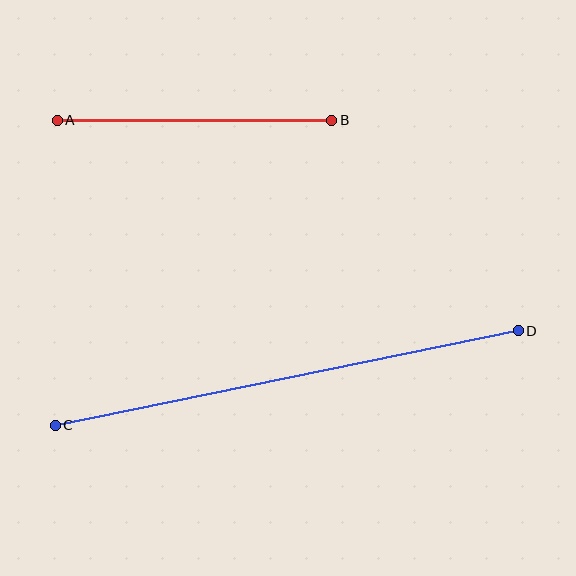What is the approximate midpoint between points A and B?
The midpoint is at approximately (195, 120) pixels.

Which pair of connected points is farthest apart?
Points C and D are farthest apart.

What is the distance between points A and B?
The distance is approximately 274 pixels.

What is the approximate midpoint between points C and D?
The midpoint is at approximately (287, 378) pixels.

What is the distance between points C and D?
The distance is approximately 472 pixels.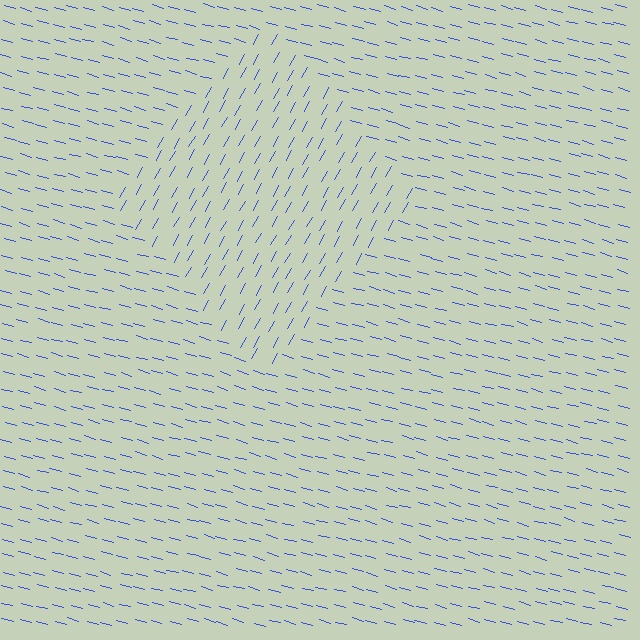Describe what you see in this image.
The image is filled with small blue line segments. A diamond region in the image has lines oriented differently from the surrounding lines, creating a visible texture boundary.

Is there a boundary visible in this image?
Yes, there is a texture boundary formed by a change in line orientation.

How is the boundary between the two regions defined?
The boundary is defined purely by a change in line orientation (approximately 76 degrees difference). All lines are the same color and thickness.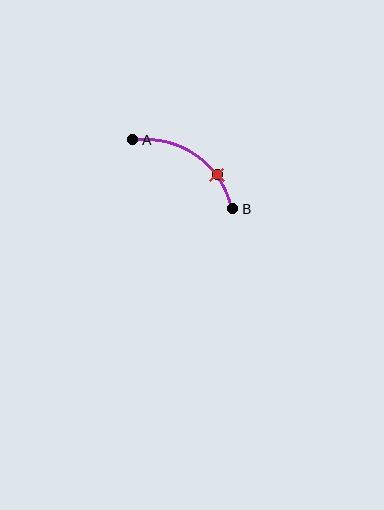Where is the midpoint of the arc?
The arc midpoint is the point on the curve farthest from the straight line joining A and B. It sits above and to the right of that line.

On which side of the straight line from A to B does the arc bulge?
The arc bulges above and to the right of the straight line connecting A and B.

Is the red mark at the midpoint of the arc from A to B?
No. The red mark lies on the arc but is closer to endpoint B. The arc midpoint would be at the point on the curve equidistant along the arc from both A and B.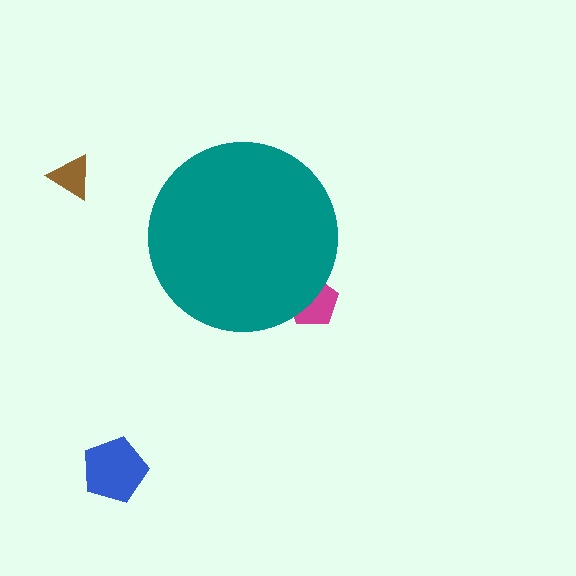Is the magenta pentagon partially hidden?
Yes, the magenta pentagon is partially hidden behind the teal circle.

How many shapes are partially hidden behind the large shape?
1 shape is partially hidden.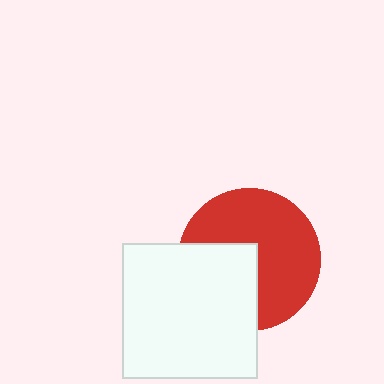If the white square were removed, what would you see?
You would see the complete red circle.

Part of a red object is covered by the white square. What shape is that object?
It is a circle.